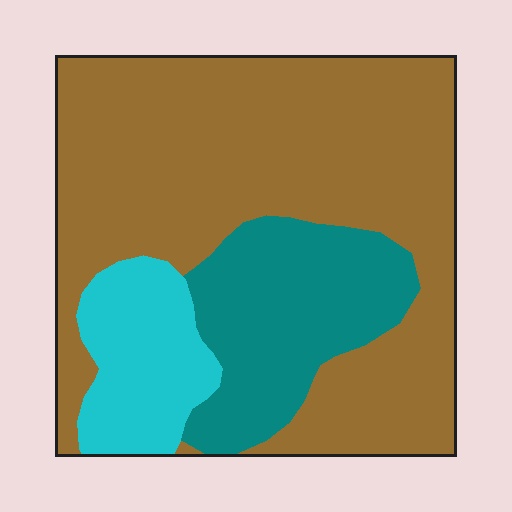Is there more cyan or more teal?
Teal.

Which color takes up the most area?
Brown, at roughly 65%.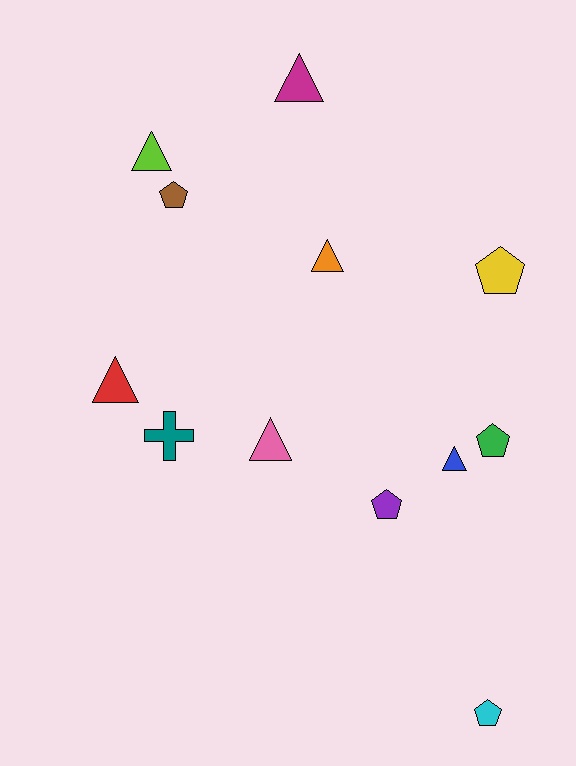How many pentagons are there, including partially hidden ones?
There are 5 pentagons.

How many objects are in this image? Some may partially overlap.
There are 12 objects.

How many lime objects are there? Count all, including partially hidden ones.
There is 1 lime object.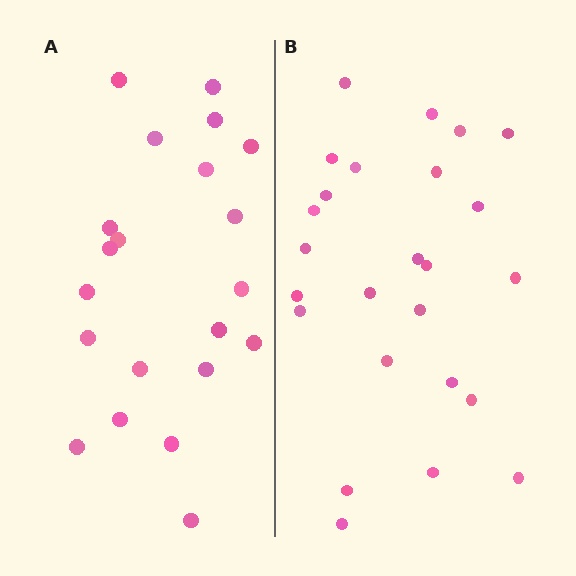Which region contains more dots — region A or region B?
Region B (the right region) has more dots.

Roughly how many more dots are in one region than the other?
Region B has about 4 more dots than region A.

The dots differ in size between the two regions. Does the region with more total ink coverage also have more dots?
No. Region A has more total ink coverage because its dots are larger, but region B actually contains more individual dots. Total area can be misleading — the number of items is what matters here.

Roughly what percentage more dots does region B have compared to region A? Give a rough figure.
About 20% more.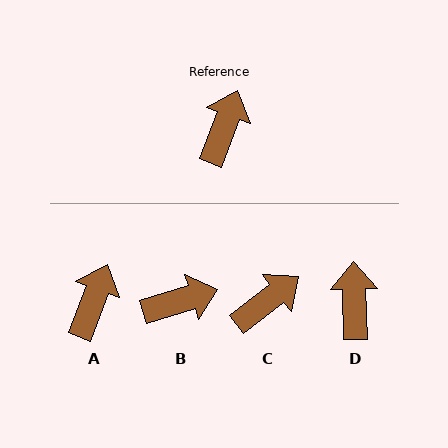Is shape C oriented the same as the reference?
No, it is off by about 32 degrees.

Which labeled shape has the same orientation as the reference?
A.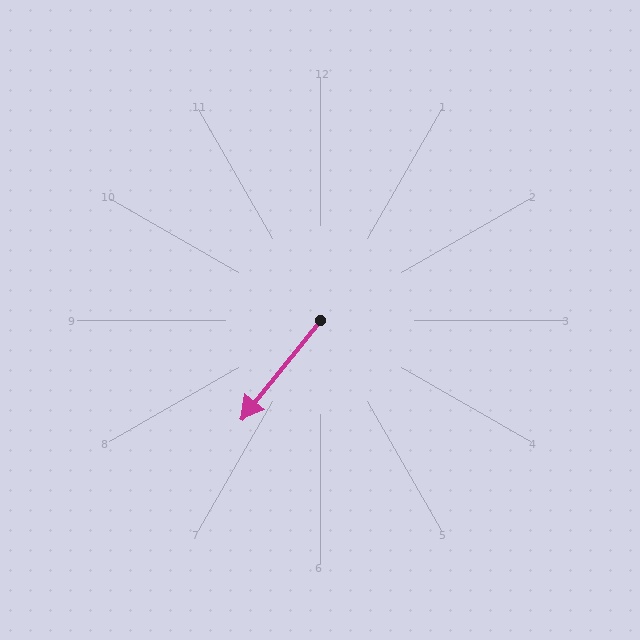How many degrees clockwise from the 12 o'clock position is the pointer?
Approximately 219 degrees.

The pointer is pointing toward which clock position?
Roughly 7 o'clock.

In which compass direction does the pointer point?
Southwest.